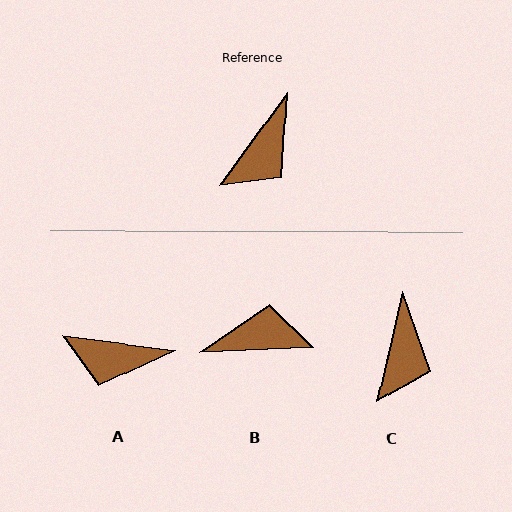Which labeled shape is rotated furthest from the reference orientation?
B, about 128 degrees away.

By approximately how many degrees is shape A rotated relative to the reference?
Approximately 61 degrees clockwise.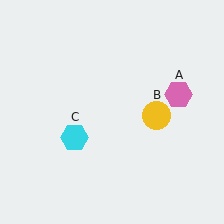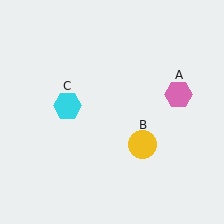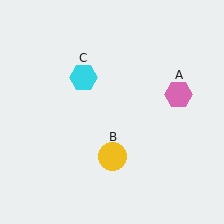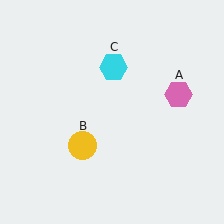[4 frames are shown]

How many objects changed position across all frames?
2 objects changed position: yellow circle (object B), cyan hexagon (object C).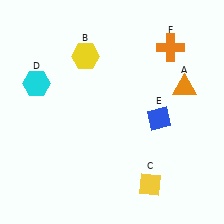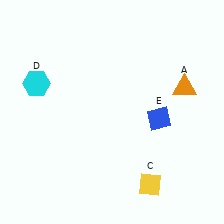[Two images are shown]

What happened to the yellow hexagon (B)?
The yellow hexagon (B) was removed in Image 2. It was in the top-left area of Image 1.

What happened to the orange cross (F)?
The orange cross (F) was removed in Image 2. It was in the top-right area of Image 1.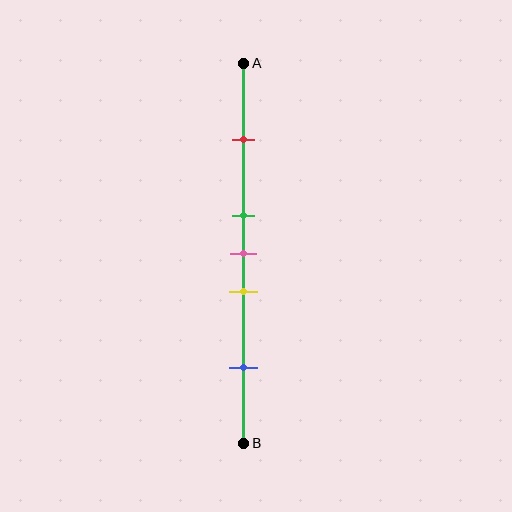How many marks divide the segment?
There are 5 marks dividing the segment.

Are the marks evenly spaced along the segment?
No, the marks are not evenly spaced.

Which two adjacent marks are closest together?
The green and pink marks are the closest adjacent pair.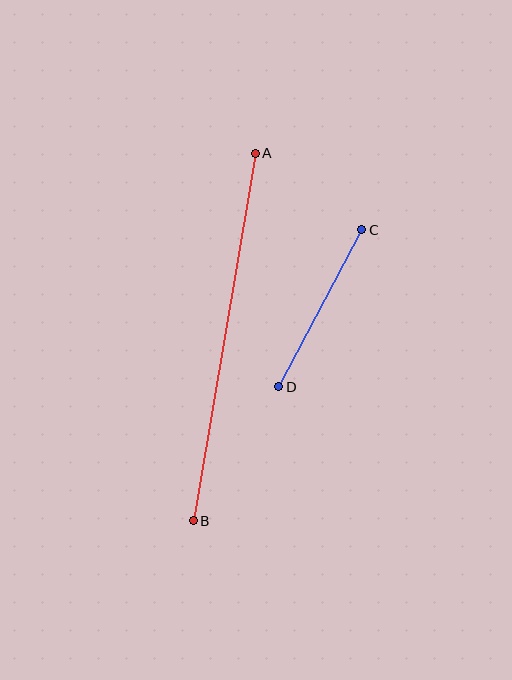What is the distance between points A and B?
The distance is approximately 372 pixels.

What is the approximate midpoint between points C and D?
The midpoint is at approximately (320, 308) pixels.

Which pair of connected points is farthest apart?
Points A and B are farthest apart.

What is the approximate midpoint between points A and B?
The midpoint is at approximately (224, 337) pixels.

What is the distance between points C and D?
The distance is approximately 177 pixels.